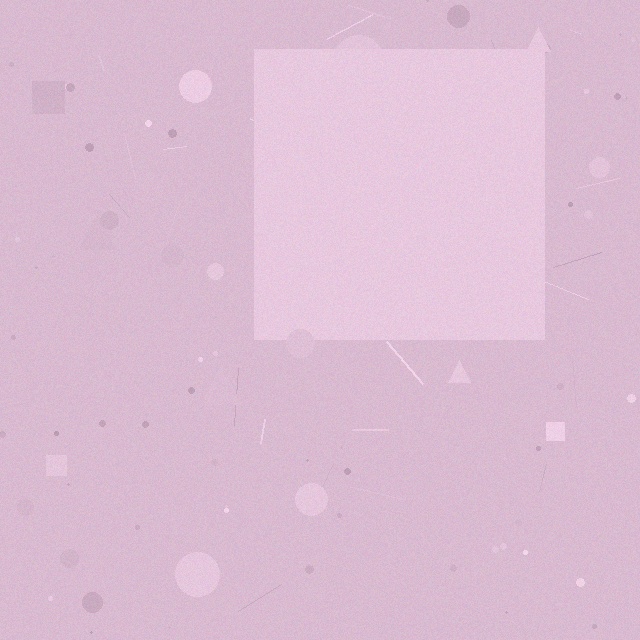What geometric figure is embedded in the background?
A square is embedded in the background.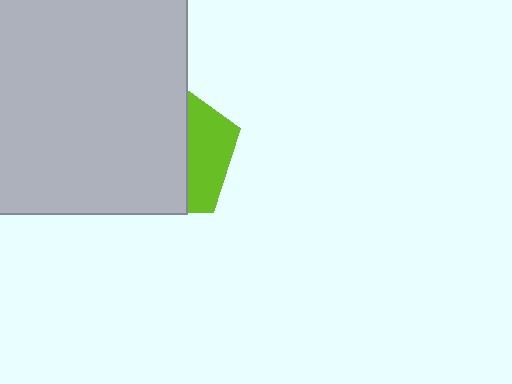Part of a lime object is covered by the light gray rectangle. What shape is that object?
It is a pentagon.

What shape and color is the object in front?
The object in front is a light gray rectangle.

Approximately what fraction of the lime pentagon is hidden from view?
Roughly 68% of the lime pentagon is hidden behind the light gray rectangle.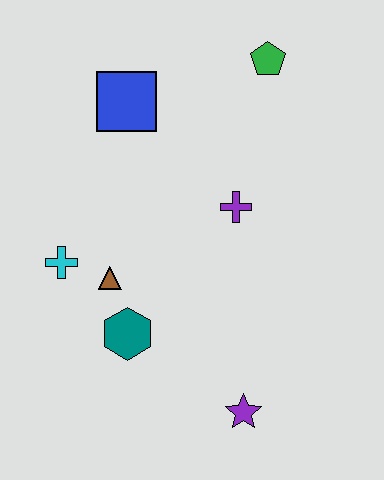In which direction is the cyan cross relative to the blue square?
The cyan cross is below the blue square.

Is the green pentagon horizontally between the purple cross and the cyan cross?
No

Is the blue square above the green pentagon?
No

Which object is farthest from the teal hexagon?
The green pentagon is farthest from the teal hexagon.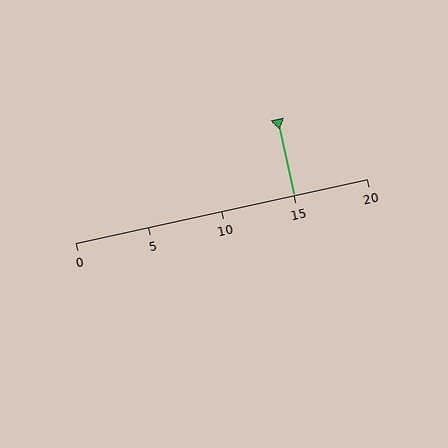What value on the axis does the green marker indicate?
The marker indicates approximately 15.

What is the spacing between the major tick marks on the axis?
The major ticks are spaced 5 apart.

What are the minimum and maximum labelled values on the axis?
The axis runs from 0 to 20.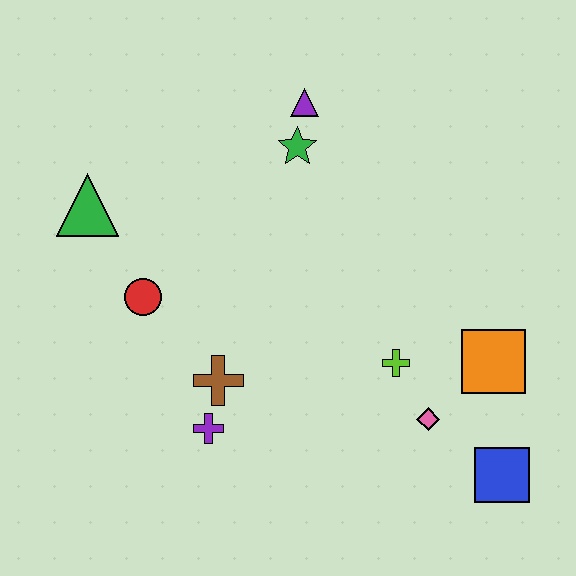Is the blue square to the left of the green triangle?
No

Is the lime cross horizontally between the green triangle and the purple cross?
No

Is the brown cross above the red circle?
No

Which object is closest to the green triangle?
The red circle is closest to the green triangle.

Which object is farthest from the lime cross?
The green triangle is farthest from the lime cross.